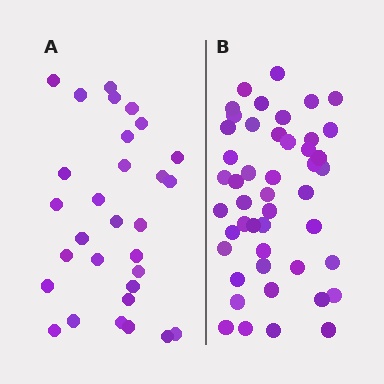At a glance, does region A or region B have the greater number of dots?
Region B (the right region) has more dots.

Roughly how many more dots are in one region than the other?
Region B has approximately 15 more dots than region A.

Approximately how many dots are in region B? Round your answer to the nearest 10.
About 50 dots. (The exact count is 47, which rounds to 50.)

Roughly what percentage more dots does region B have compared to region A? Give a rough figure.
About 55% more.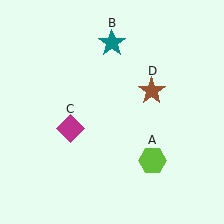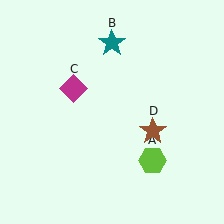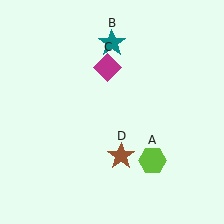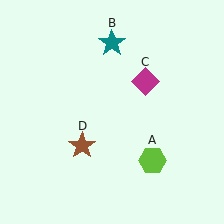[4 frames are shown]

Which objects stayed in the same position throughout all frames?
Lime hexagon (object A) and teal star (object B) remained stationary.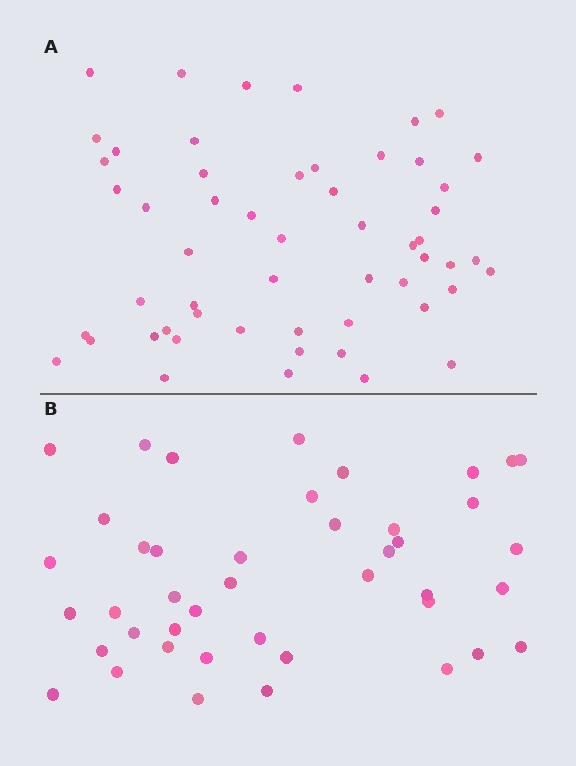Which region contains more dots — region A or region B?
Region A (the top region) has more dots.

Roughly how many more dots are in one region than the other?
Region A has roughly 12 or so more dots than region B.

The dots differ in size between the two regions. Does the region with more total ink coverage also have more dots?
No. Region B has more total ink coverage because its dots are larger, but region A actually contains more individual dots. Total area can be misleading — the number of items is what matters here.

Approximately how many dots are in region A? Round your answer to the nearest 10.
About 60 dots. (The exact count is 55, which rounds to 60.)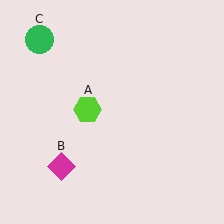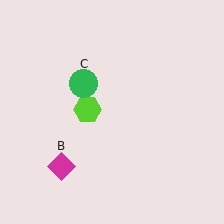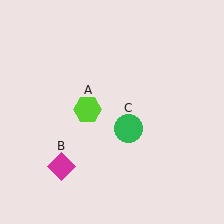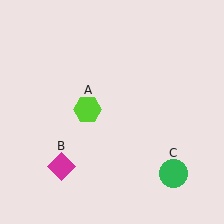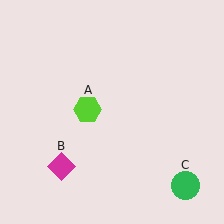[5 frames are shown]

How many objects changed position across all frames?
1 object changed position: green circle (object C).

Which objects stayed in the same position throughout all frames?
Lime hexagon (object A) and magenta diamond (object B) remained stationary.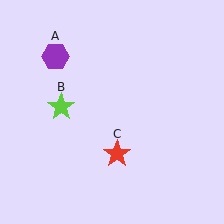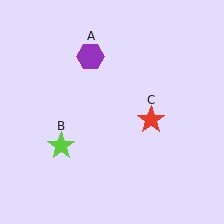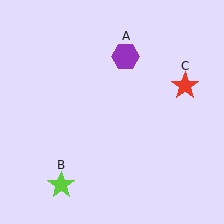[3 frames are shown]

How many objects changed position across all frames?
3 objects changed position: purple hexagon (object A), lime star (object B), red star (object C).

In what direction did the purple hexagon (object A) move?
The purple hexagon (object A) moved right.